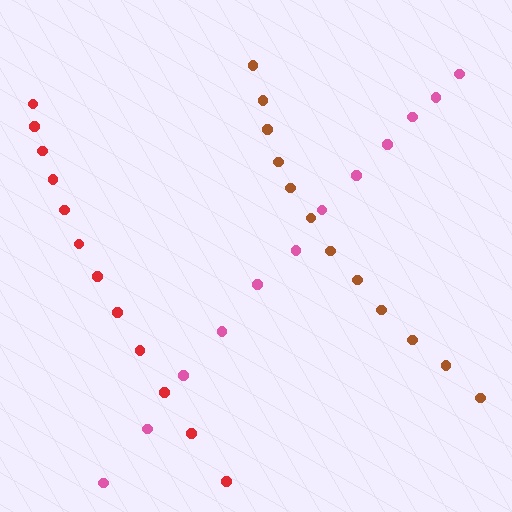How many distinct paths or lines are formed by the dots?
There are 3 distinct paths.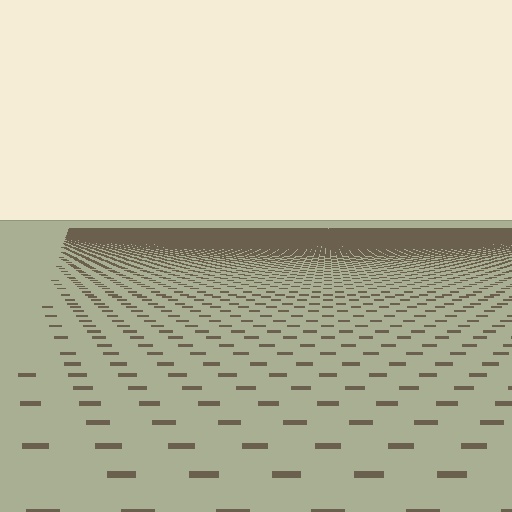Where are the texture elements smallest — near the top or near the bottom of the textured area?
Near the top.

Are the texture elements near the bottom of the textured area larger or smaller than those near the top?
Larger. Near the bottom, elements are closer to the viewer and appear at a bigger on-screen size.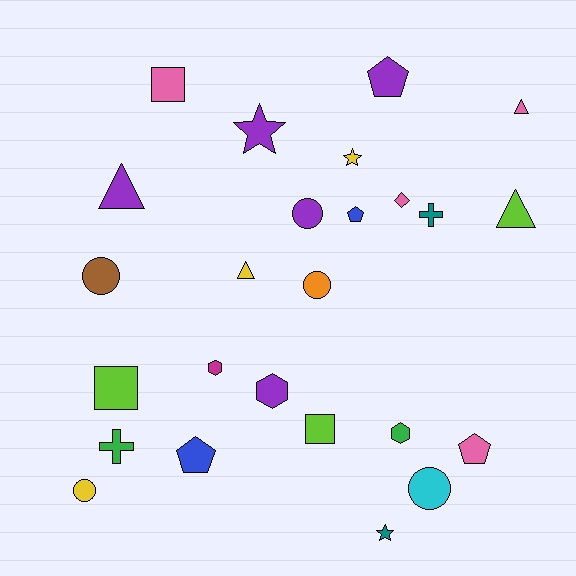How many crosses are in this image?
There are 2 crosses.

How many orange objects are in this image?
There is 1 orange object.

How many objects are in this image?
There are 25 objects.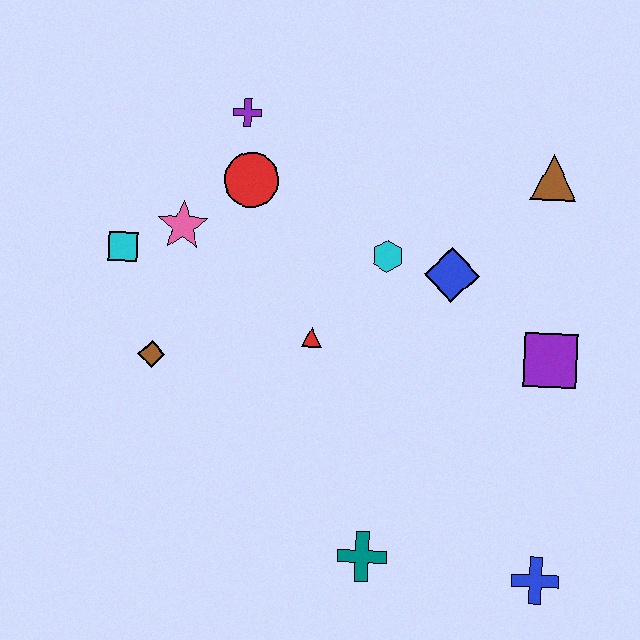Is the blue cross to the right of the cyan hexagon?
Yes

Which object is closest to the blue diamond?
The cyan hexagon is closest to the blue diamond.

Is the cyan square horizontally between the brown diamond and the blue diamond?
No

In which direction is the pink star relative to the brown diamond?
The pink star is above the brown diamond.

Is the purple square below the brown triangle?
Yes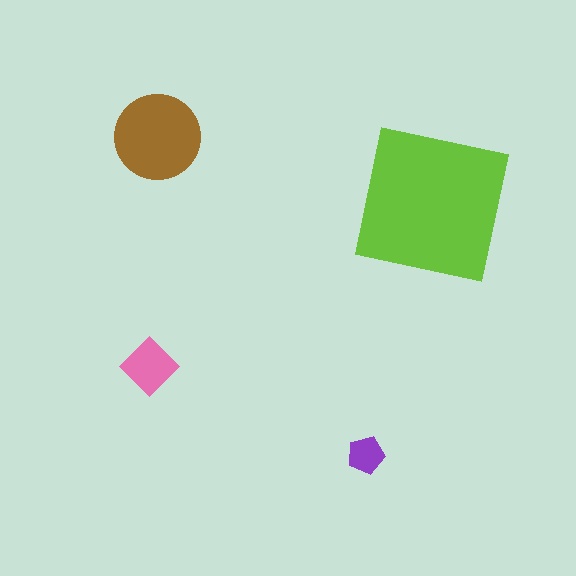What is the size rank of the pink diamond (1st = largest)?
3rd.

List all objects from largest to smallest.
The lime square, the brown circle, the pink diamond, the purple pentagon.